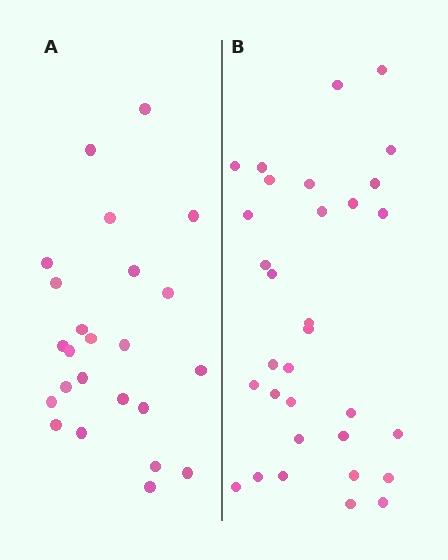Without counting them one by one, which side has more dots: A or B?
Region B (the right region) has more dots.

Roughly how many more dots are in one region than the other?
Region B has roughly 8 or so more dots than region A.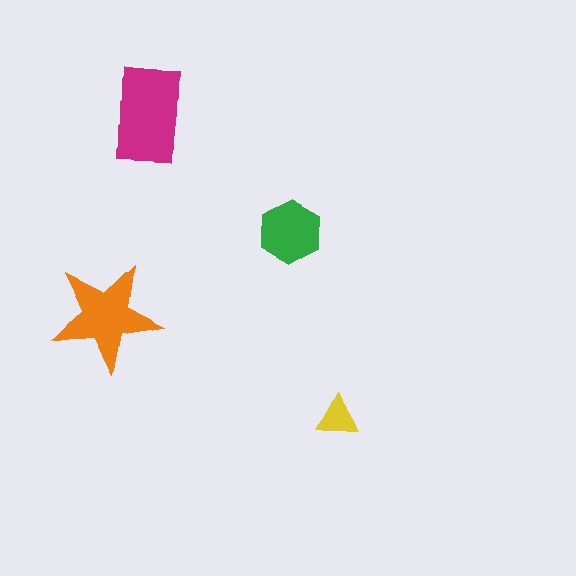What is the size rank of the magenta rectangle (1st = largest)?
1st.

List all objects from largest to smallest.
The magenta rectangle, the orange star, the green hexagon, the yellow triangle.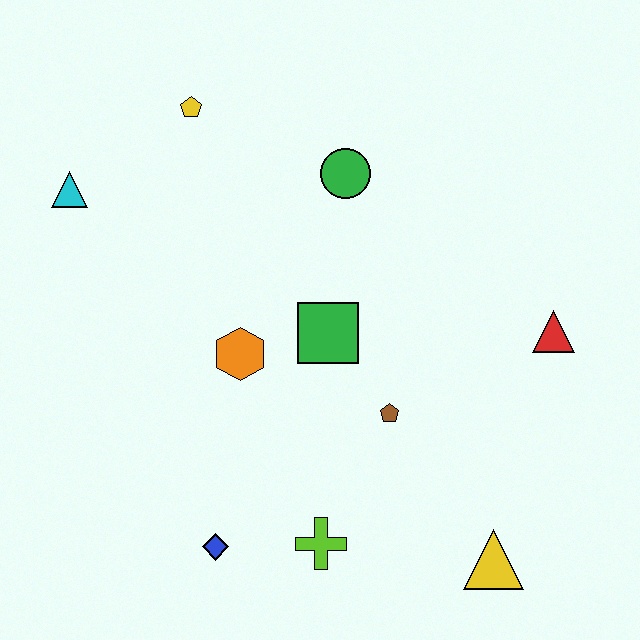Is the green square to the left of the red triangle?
Yes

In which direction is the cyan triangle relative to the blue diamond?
The cyan triangle is above the blue diamond.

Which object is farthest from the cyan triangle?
The yellow triangle is farthest from the cyan triangle.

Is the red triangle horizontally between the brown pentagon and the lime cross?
No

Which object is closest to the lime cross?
The blue diamond is closest to the lime cross.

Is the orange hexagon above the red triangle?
No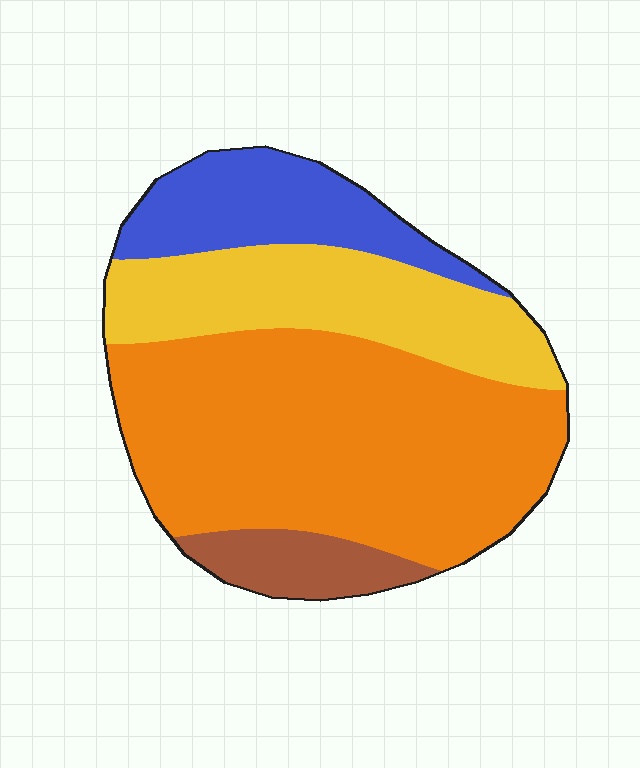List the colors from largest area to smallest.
From largest to smallest: orange, yellow, blue, brown.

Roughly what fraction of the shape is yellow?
Yellow covers 24% of the shape.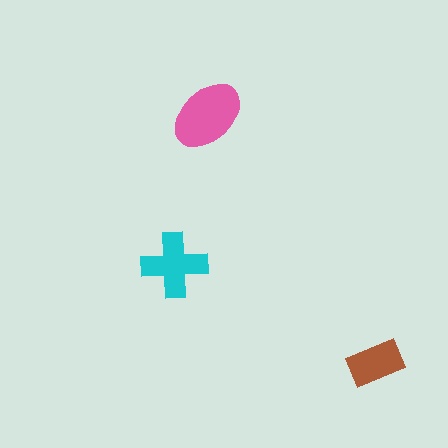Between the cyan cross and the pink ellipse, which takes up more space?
The pink ellipse.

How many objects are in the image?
There are 3 objects in the image.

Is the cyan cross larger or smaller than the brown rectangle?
Larger.